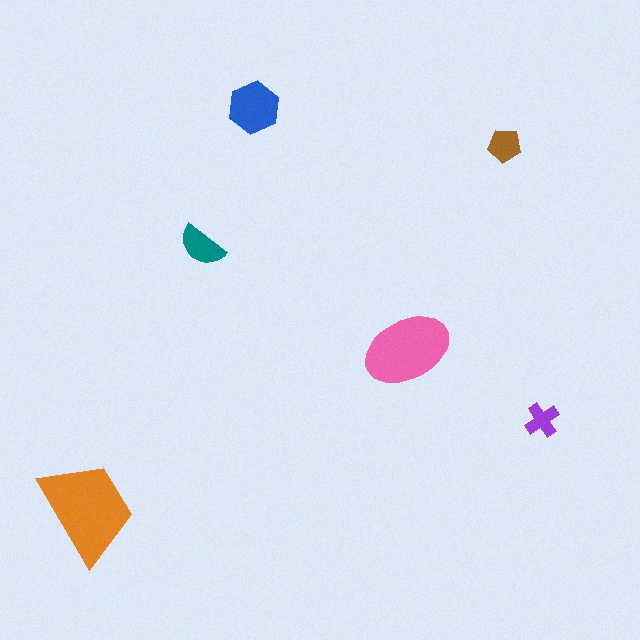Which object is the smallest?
The purple cross.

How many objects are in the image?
There are 6 objects in the image.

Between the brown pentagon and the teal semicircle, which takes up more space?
The teal semicircle.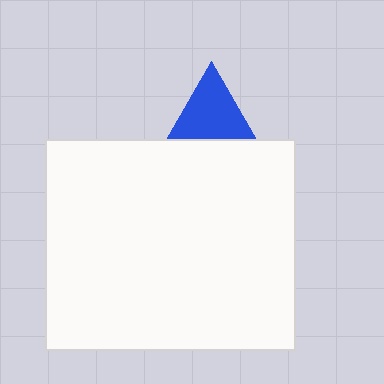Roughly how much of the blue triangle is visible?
About half of it is visible (roughly 47%).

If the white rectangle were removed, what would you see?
You would see the complete blue triangle.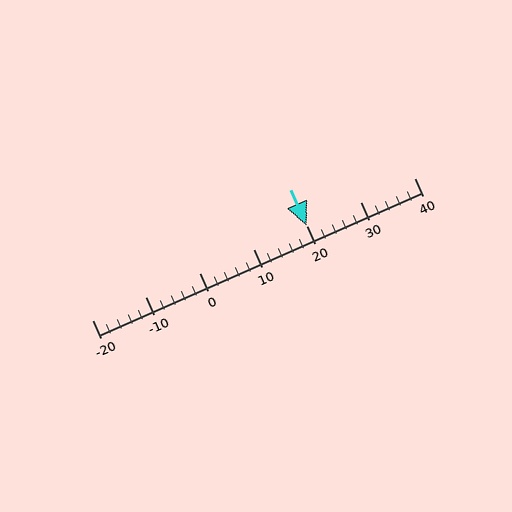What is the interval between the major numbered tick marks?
The major tick marks are spaced 10 units apart.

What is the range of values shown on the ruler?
The ruler shows values from -20 to 40.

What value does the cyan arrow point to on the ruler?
The cyan arrow points to approximately 20.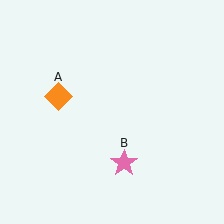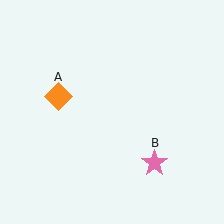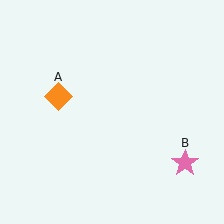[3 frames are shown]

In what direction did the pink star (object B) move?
The pink star (object B) moved right.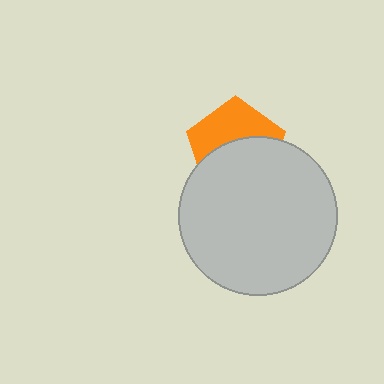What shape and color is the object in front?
The object in front is a light gray circle.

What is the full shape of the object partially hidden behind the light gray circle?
The partially hidden object is an orange pentagon.